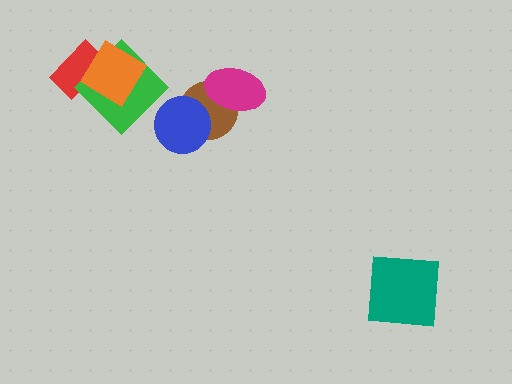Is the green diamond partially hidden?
Yes, it is partially covered by another shape.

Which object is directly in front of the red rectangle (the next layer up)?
The green diamond is directly in front of the red rectangle.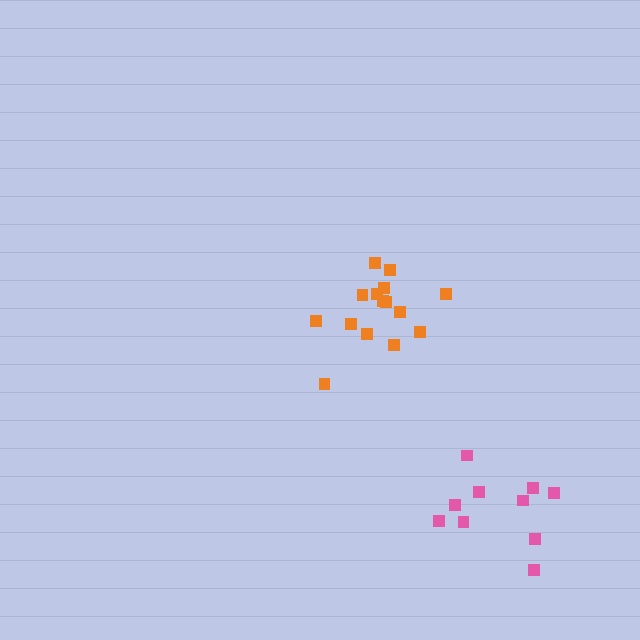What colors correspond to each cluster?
The clusters are colored: orange, pink.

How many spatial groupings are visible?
There are 2 spatial groupings.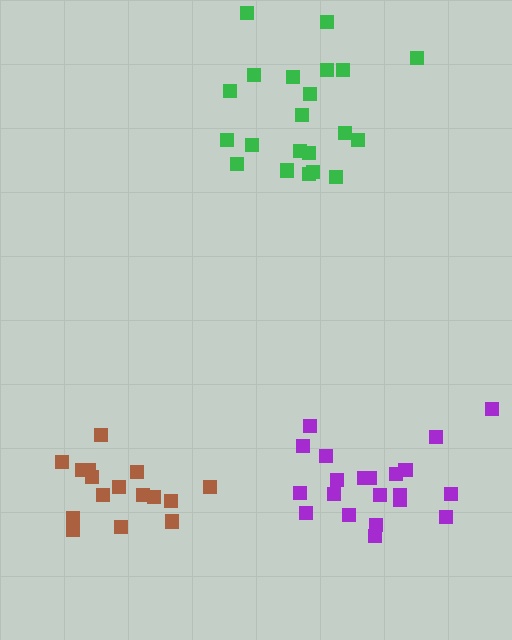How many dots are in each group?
Group 1: 21 dots, Group 2: 21 dots, Group 3: 16 dots (58 total).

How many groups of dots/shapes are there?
There are 3 groups.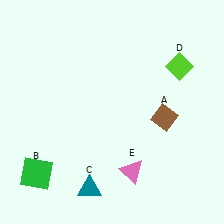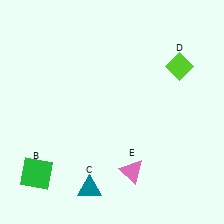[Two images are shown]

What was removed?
The brown diamond (A) was removed in Image 2.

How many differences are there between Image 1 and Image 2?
There is 1 difference between the two images.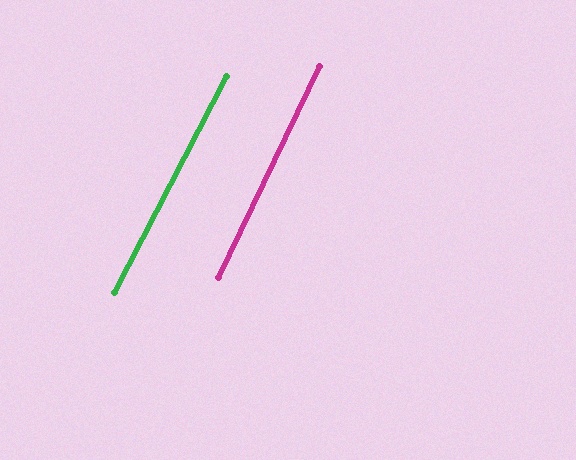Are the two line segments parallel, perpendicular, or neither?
Parallel — their directions differ by only 1.7°.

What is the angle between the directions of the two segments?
Approximately 2 degrees.